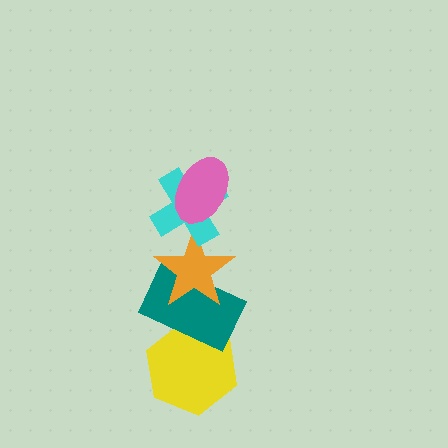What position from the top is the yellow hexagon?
The yellow hexagon is 5th from the top.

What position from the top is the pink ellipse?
The pink ellipse is 1st from the top.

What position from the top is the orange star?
The orange star is 3rd from the top.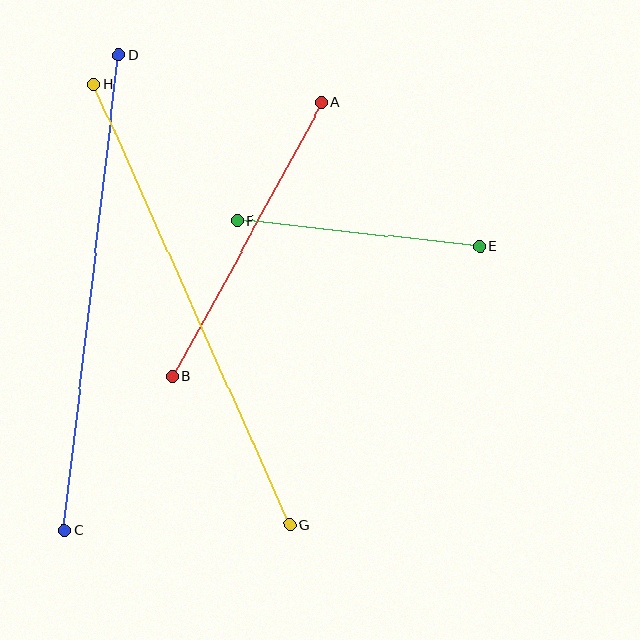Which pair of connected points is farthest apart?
Points G and H are farthest apart.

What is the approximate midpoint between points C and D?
The midpoint is at approximately (91, 293) pixels.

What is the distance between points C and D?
The distance is approximately 478 pixels.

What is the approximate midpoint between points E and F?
The midpoint is at approximately (359, 233) pixels.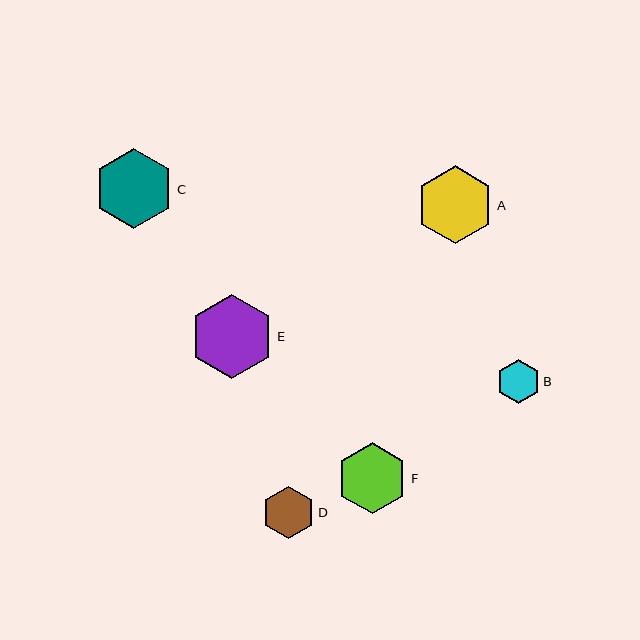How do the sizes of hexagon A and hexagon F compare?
Hexagon A and hexagon F are approximately the same size.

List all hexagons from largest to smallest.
From largest to smallest: E, C, A, F, D, B.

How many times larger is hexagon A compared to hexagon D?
Hexagon A is approximately 1.5 times the size of hexagon D.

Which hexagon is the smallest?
Hexagon B is the smallest with a size of approximately 44 pixels.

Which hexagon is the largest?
Hexagon E is the largest with a size of approximately 84 pixels.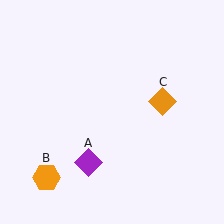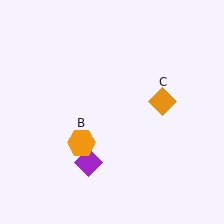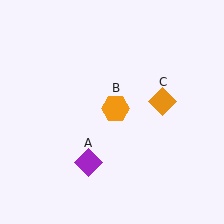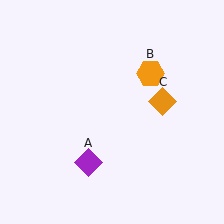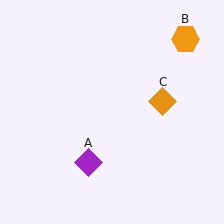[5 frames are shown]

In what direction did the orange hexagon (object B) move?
The orange hexagon (object B) moved up and to the right.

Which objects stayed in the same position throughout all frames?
Purple diamond (object A) and orange diamond (object C) remained stationary.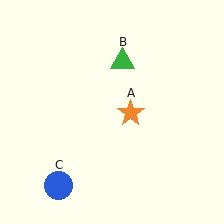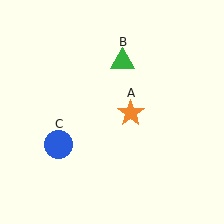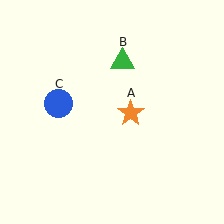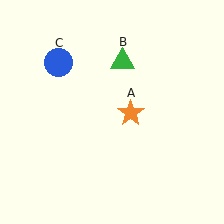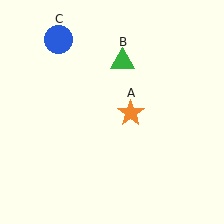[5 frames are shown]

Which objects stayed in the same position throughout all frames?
Orange star (object A) and green triangle (object B) remained stationary.